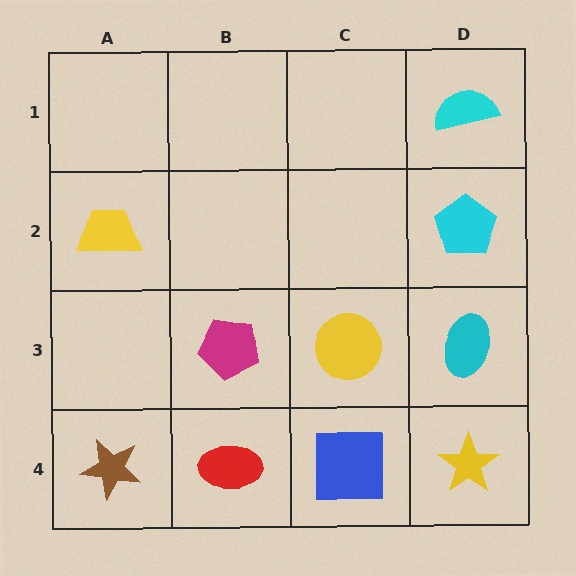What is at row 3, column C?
A yellow circle.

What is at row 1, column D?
A cyan semicircle.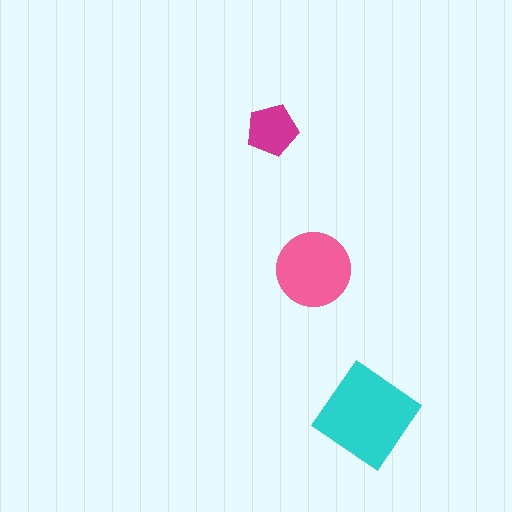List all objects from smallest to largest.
The magenta pentagon, the pink circle, the cyan diamond.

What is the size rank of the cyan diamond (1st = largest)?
1st.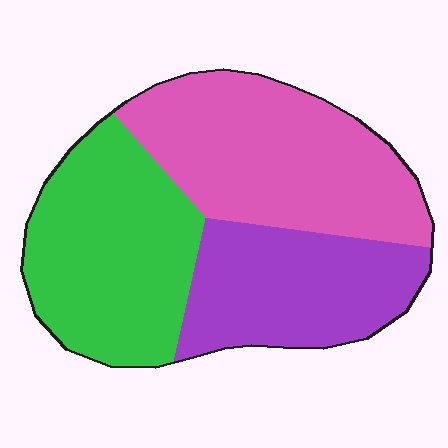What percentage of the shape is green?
Green takes up between a third and a half of the shape.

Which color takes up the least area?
Purple, at roughly 25%.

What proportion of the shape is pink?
Pink takes up about three eighths (3/8) of the shape.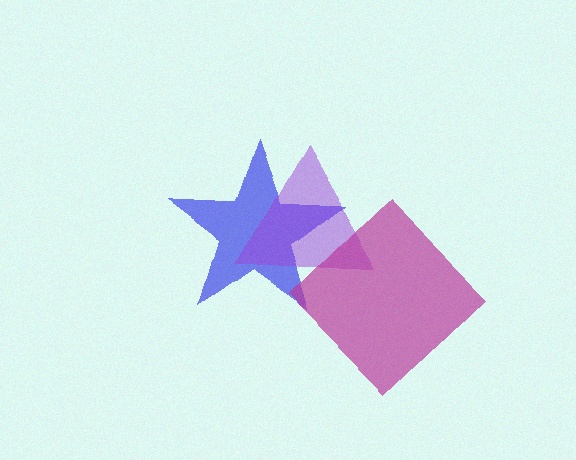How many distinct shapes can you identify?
There are 3 distinct shapes: a blue star, a purple triangle, a magenta diamond.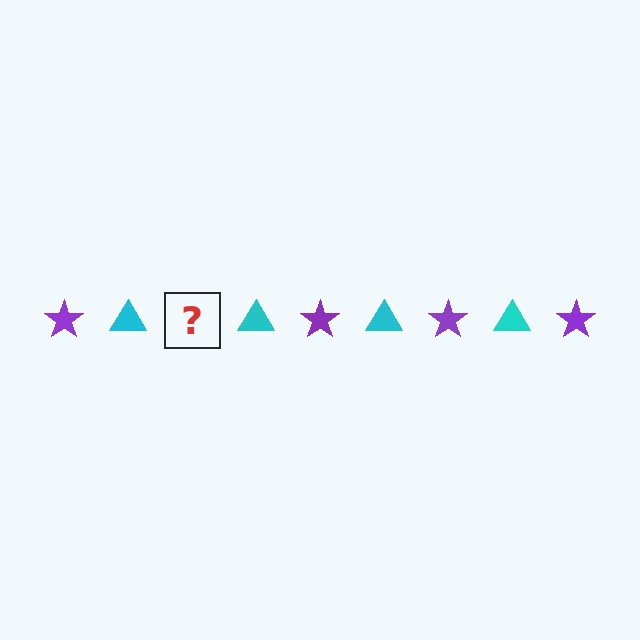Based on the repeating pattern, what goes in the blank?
The blank should be a purple star.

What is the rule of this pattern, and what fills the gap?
The rule is that the pattern alternates between purple star and cyan triangle. The gap should be filled with a purple star.